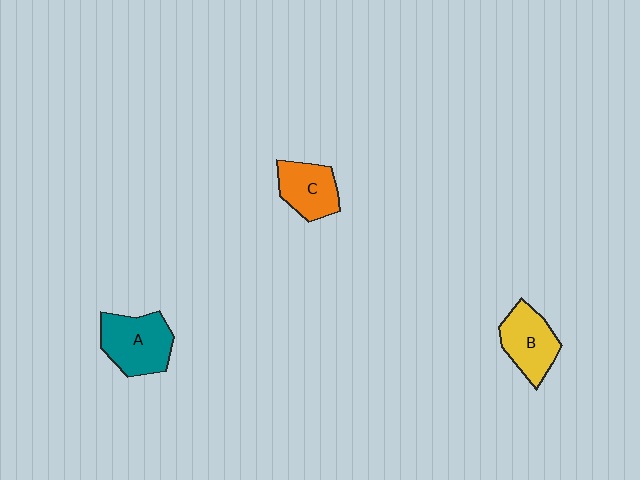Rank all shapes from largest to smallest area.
From largest to smallest: A (teal), B (yellow), C (orange).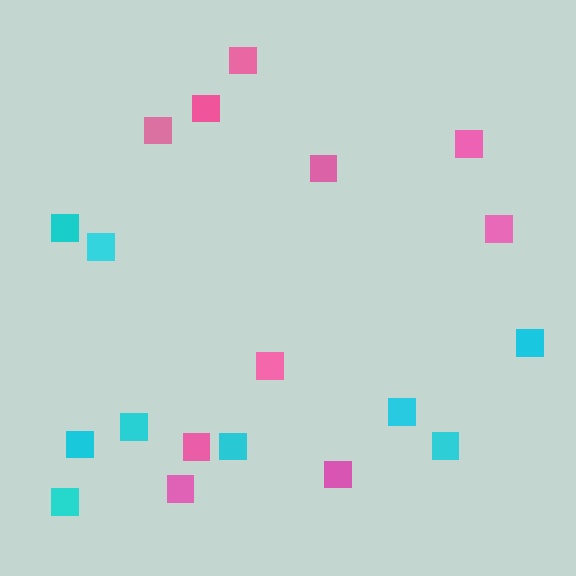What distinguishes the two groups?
There are 2 groups: one group of pink squares (10) and one group of cyan squares (9).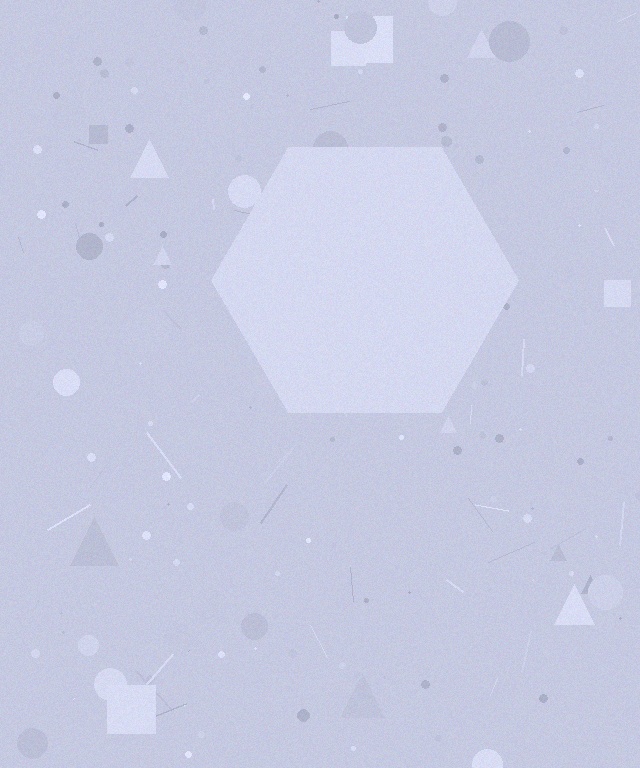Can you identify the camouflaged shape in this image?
The camouflaged shape is a hexagon.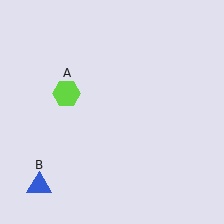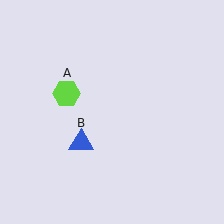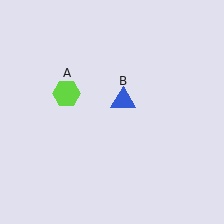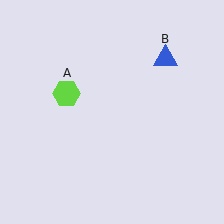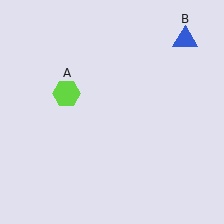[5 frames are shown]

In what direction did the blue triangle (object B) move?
The blue triangle (object B) moved up and to the right.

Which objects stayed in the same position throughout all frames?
Lime hexagon (object A) remained stationary.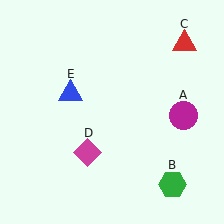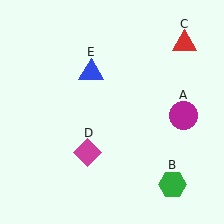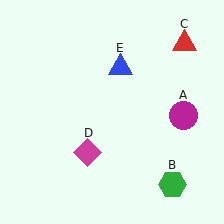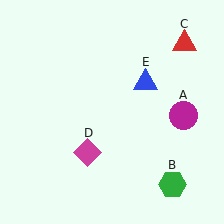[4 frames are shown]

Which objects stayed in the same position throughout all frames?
Magenta circle (object A) and green hexagon (object B) and red triangle (object C) and magenta diamond (object D) remained stationary.